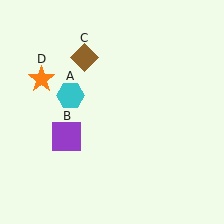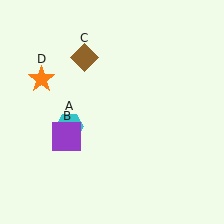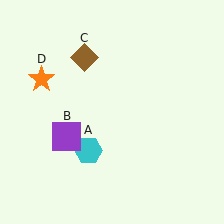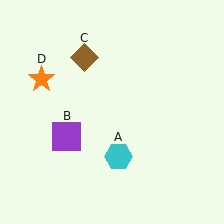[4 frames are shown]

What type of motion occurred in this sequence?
The cyan hexagon (object A) rotated counterclockwise around the center of the scene.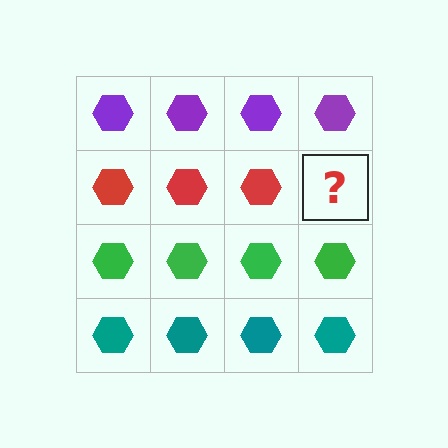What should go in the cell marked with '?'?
The missing cell should contain a red hexagon.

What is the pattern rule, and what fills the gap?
The rule is that each row has a consistent color. The gap should be filled with a red hexagon.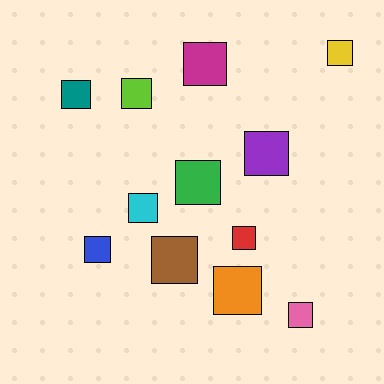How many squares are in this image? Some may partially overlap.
There are 12 squares.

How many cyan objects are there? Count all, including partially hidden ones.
There is 1 cyan object.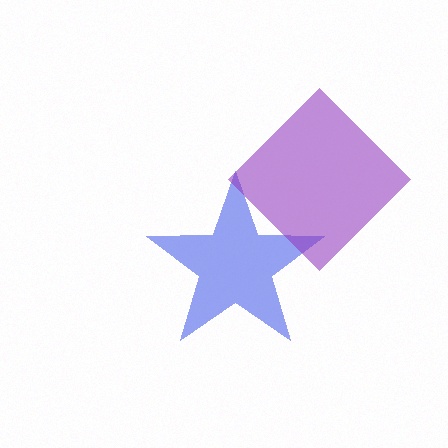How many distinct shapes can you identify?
There are 2 distinct shapes: a blue star, a purple diamond.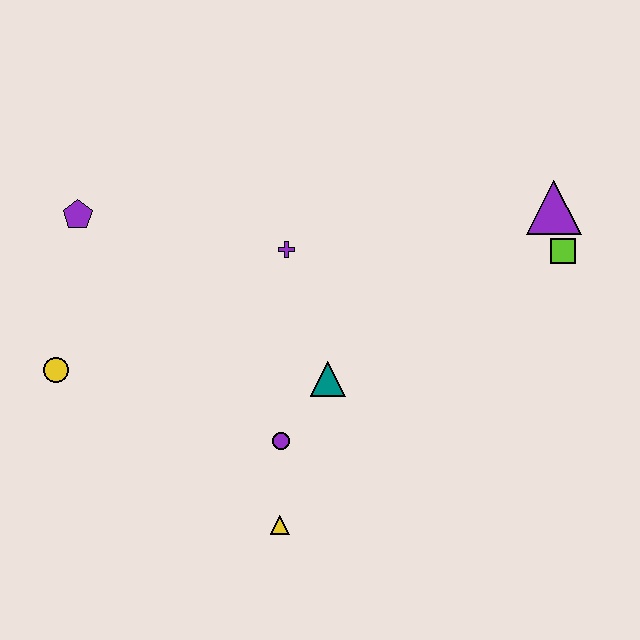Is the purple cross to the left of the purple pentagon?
No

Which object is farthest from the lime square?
The yellow circle is farthest from the lime square.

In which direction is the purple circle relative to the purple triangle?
The purple circle is to the left of the purple triangle.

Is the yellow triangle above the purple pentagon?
No